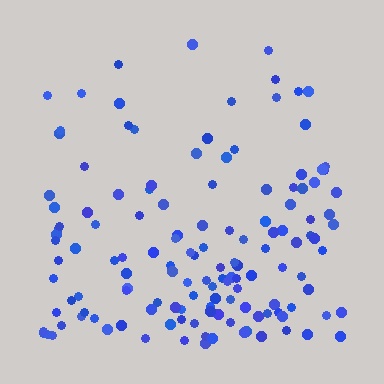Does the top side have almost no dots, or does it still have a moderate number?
Still a moderate number, just noticeably fewer than the bottom.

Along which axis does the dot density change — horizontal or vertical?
Vertical.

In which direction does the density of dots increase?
From top to bottom, with the bottom side densest.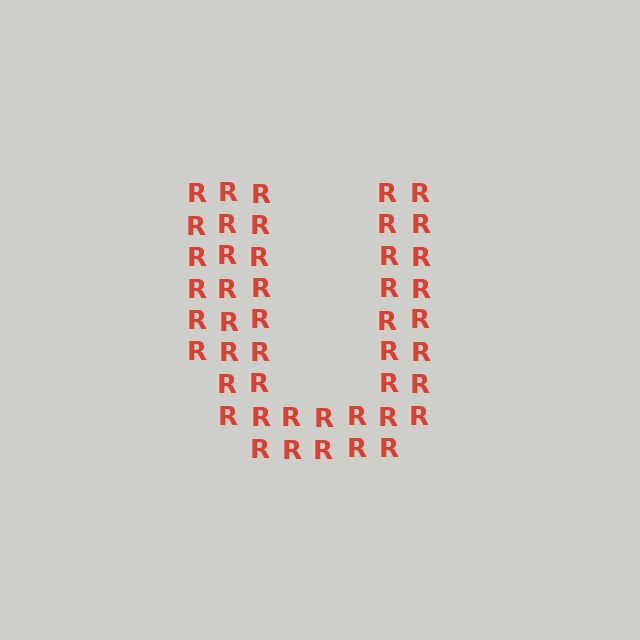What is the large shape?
The large shape is the letter U.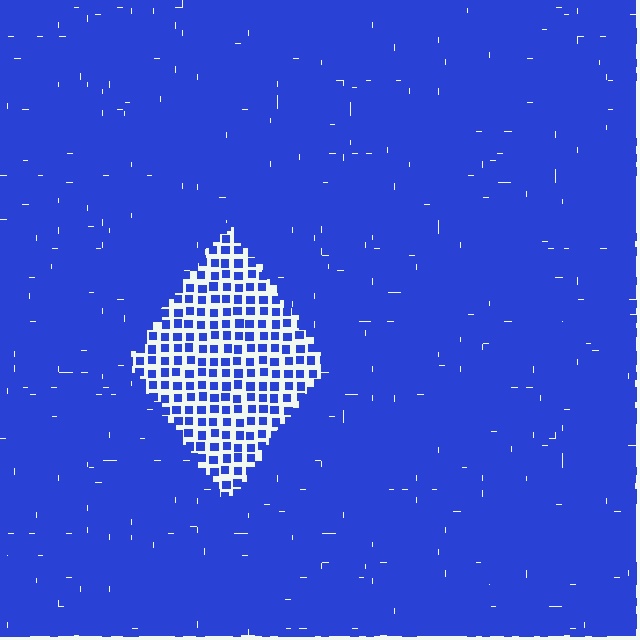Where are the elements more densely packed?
The elements are more densely packed outside the diamond boundary.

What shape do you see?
I see a diamond.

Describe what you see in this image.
The image contains small blue elements arranged at two different densities. A diamond-shaped region is visible where the elements are less densely packed than the surrounding area.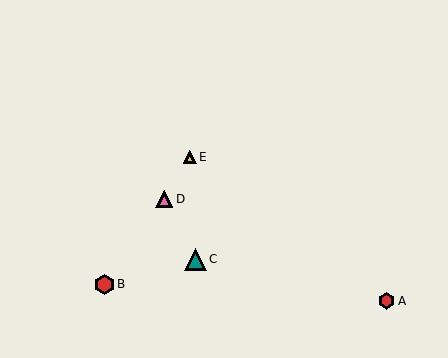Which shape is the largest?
The teal triangle (labeled C) is the largest.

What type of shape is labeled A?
Shape A is a red hexagon.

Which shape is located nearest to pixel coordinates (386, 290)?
The red hexagon (labeled A) at (386, 301) is nearest to that location.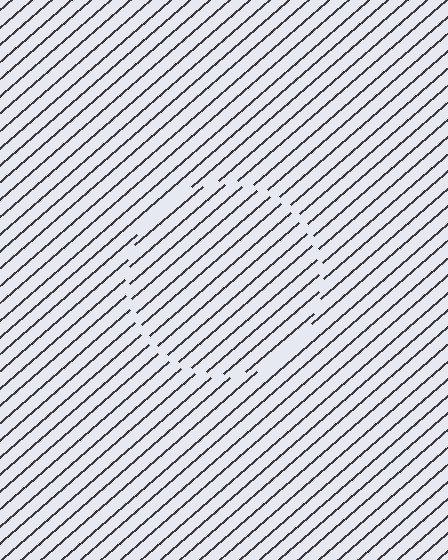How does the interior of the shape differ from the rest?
The interior of the shape contains the same grating, shifted by half a period — the contour is defined by the phase discontinuity where line-ends from the inner and outer gratings abut.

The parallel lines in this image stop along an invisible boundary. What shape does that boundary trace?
An illusory circle. The interior of the shape contains the same grating, shifted by half a period — the contour is defined by the phase discontinuity where line-ends from the inner and outer gratings abut.